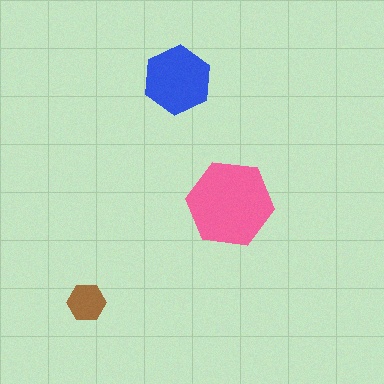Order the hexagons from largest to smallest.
the pink one, the blue one, the brown one.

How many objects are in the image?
There are 3 objects in the image.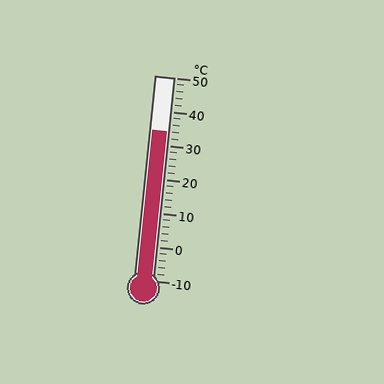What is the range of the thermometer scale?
The thermometer scale ranges from -10°C to 50°C.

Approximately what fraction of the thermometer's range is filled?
The thermometer is filled to approximately 75% of its range.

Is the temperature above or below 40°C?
The temperature is below 40°C.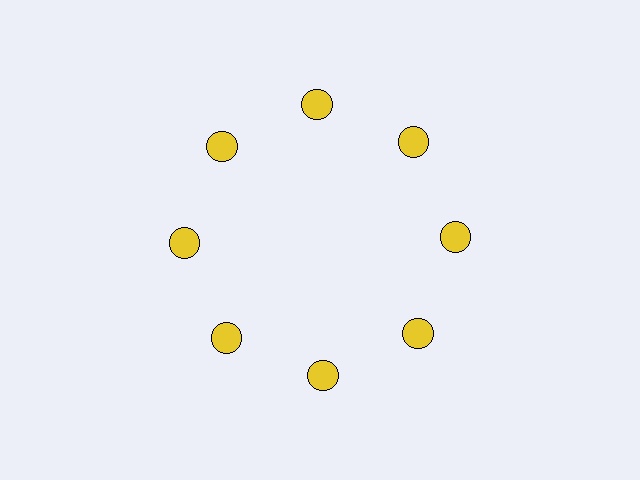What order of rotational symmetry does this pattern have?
This pattern has 8-fold rotational symmetry.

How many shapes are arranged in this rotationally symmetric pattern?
There are 8 shapes, arranged in 8 groups of 1.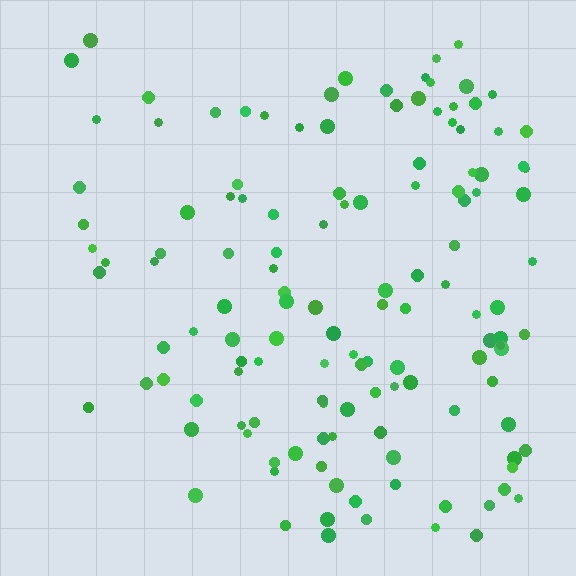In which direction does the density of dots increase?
From left to right, with the right side densest.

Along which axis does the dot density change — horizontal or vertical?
Horizontal.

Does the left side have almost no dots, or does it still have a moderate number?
Still a moderate number, just noticeably fewer than the right.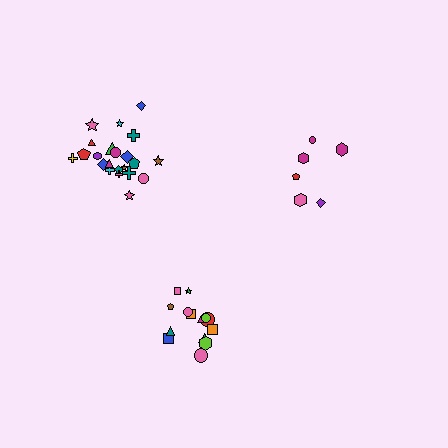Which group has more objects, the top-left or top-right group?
The top-left group.